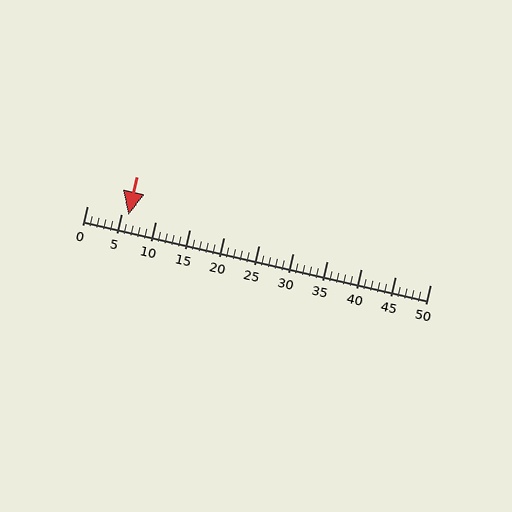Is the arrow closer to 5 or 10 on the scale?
The arrow is closer to 5.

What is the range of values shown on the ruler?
The ruler shows values from 0 to 50.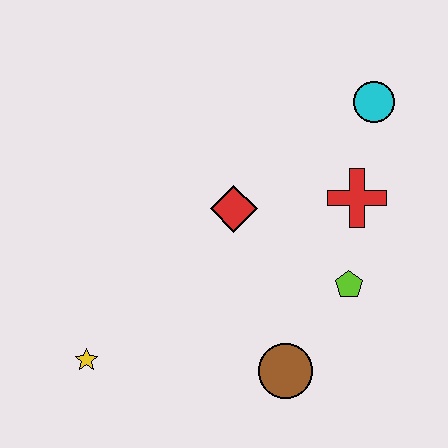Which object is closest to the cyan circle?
The red cross is closest to the cyan circle.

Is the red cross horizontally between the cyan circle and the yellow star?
Yes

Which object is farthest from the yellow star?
The cyan circle is farthest from the yellow star.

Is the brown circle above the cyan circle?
No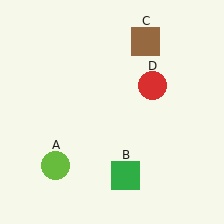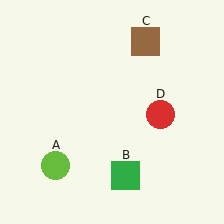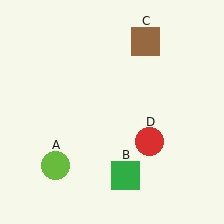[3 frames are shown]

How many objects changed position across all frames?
1 object changed position: red circle (object D).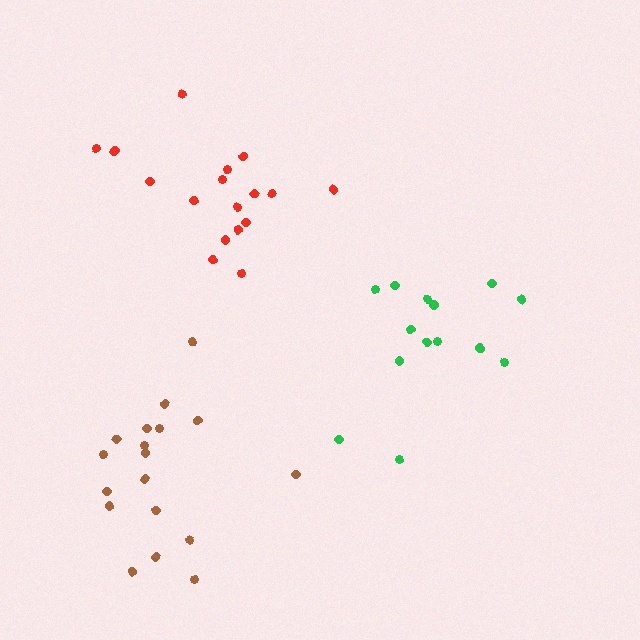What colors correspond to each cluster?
The clusters are colored: green, brown, red.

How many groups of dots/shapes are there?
There are 3 groups.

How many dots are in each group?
Group 1: 14 dots, Group 2: 18 dots, Group 3: 17 dots (49 total).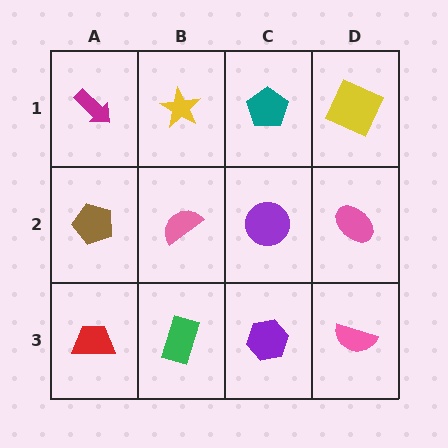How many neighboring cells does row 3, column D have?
2.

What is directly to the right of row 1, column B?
A teal pentagon.